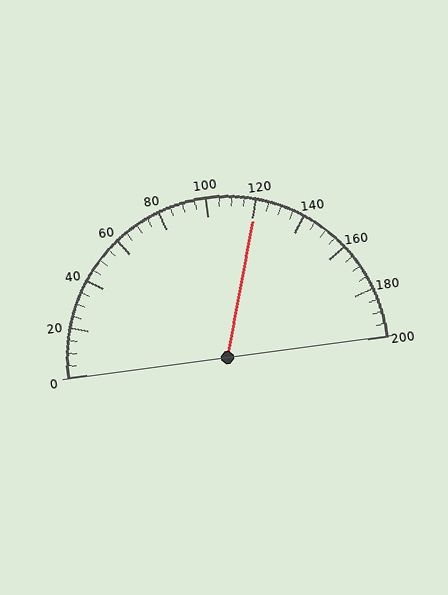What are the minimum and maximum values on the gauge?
The gauge ranges from 0 to 200.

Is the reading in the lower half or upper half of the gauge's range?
The reading is in the upper half of the range (0 to 200).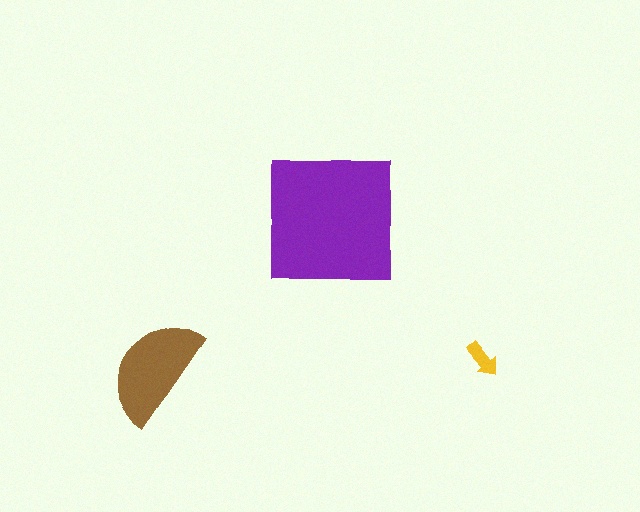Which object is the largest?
The purple square.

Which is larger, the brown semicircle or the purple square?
The purple square.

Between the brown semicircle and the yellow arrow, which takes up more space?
The brown semicircle.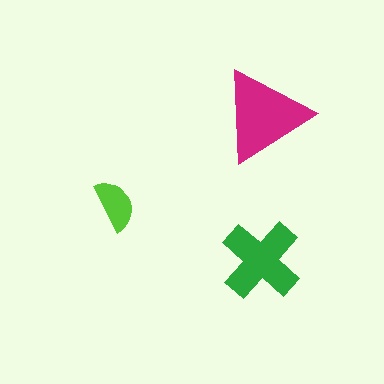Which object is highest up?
The magenta triangle is topmost.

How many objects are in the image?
There are 3 objects in the image.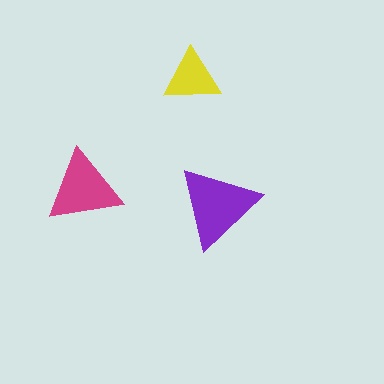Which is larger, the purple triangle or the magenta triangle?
The purple one.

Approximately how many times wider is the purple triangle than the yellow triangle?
About 1.5 times wider.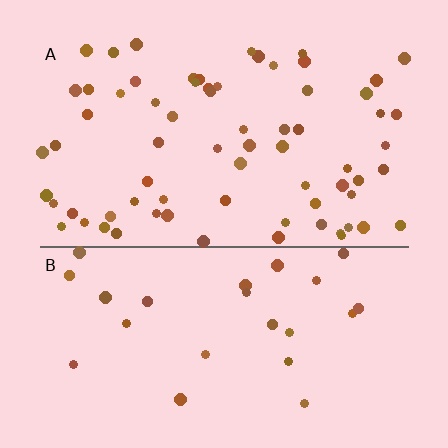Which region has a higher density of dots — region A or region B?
A (the top).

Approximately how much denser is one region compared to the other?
Approximately 2.8× — region A over region B.